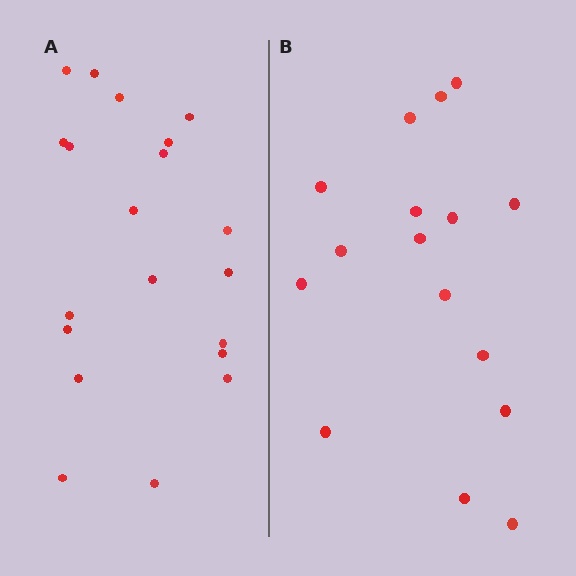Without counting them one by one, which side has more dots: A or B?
Region A (the left region) has more dots.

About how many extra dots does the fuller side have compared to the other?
Region A has about 4 more dots than region B.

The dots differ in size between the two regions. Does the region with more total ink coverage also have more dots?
No. Region B has more total ink coverage because its dots are larger, but region A actually contains more individual dots. Total area can be misleading — the number of items is what matters here.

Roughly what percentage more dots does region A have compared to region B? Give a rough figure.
About 25% more.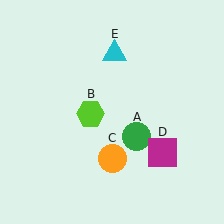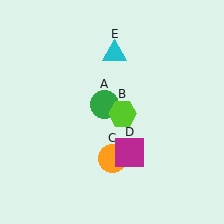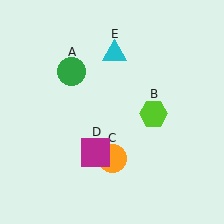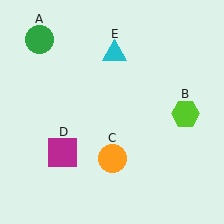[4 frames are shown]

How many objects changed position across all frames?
3 objects changed position: green circle (object A), lime hexagon (object B), magenta square (object D).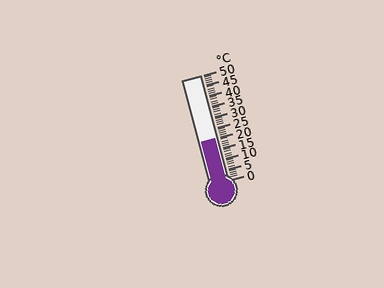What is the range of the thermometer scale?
The thermometer scale ranges from 0°C to 50°C.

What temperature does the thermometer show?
The thermometer shows approximately 20°C.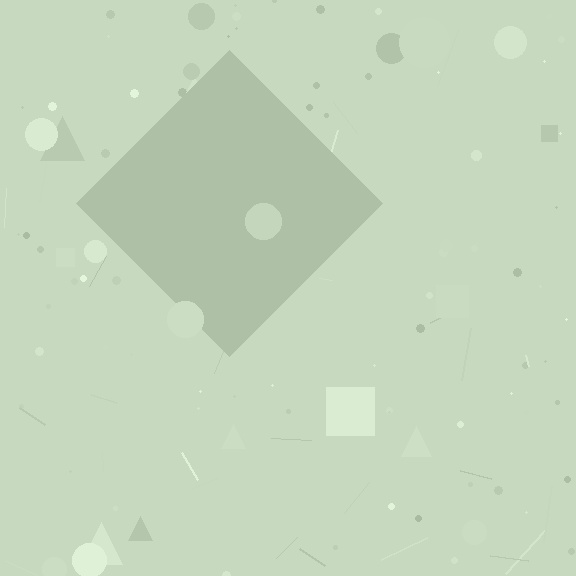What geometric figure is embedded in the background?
A diamond is embedded in the background.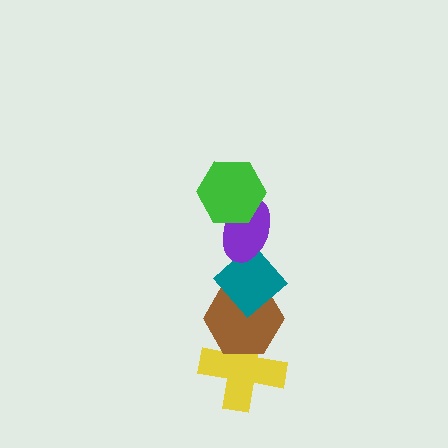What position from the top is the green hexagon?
The green hexagon is 1st from the top.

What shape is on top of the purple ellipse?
The green hexagon is on top of the purple ellipse.